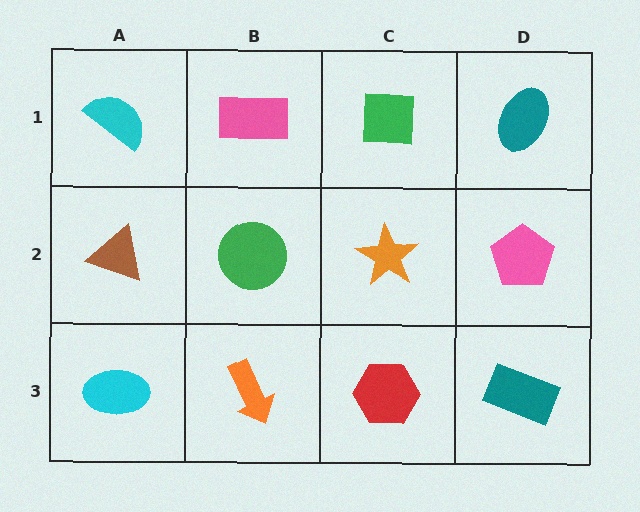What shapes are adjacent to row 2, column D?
A teal ellipse (row 1, column D), a teal rectangle (row 3, column D), an orange star (row 2, column C).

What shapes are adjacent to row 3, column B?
A green circle (row 2, column B), a cyan ellipse (row 3, column A), a red hexagon (row 3, column C).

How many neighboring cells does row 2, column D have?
3.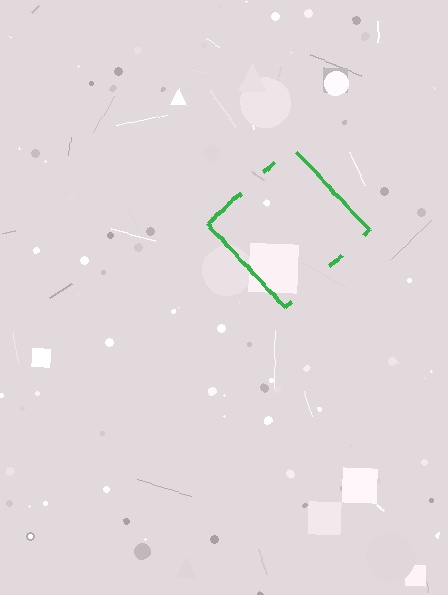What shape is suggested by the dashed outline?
The dashed outline suggests a diamond.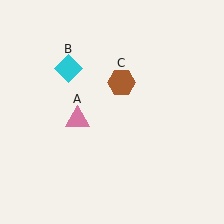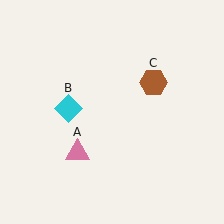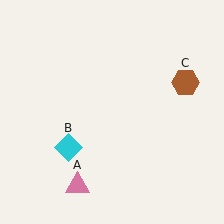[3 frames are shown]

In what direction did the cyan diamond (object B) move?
The cyan diamond (object B) moved down.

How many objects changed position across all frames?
3 objects changed position: pink triangle (object A), cyan diamond (object B), brown hexagon (object C).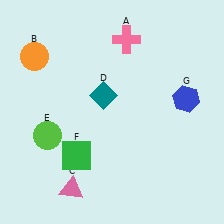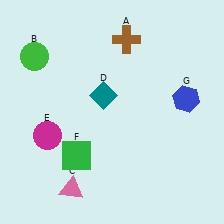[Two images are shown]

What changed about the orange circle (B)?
In Image 1, B is orange. In Image 2, it changed to green.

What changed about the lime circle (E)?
In Image 1, E is lime. In Image 2, it changed to magenta.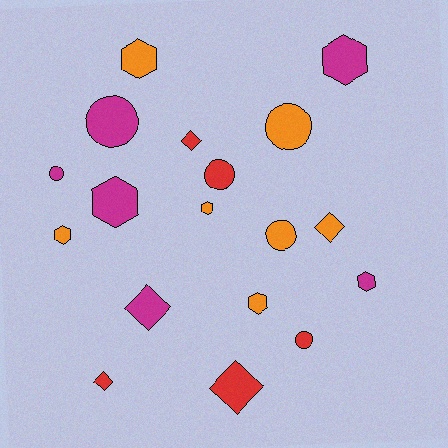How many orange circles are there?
There are 2 orange circles.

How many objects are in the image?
There are 18 objects.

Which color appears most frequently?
Orange, with 7 objects.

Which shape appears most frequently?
Hexagon, with 7 objects.